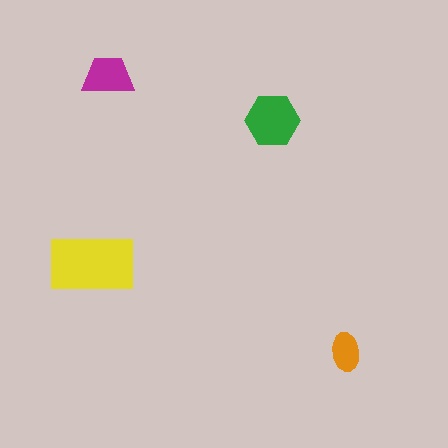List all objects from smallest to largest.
The orange ellipse, the magenta trapezoid, the green hexagon, the yellow rectangle.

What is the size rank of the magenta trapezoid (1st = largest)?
3rd.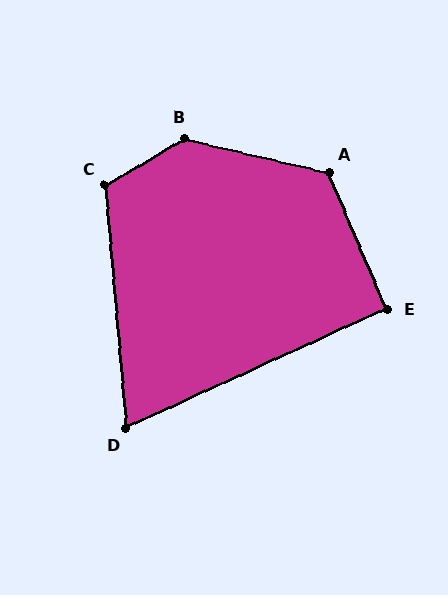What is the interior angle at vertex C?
Approximately 115 degrees (obtuse).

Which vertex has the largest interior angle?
B, at approximately 137 degrees.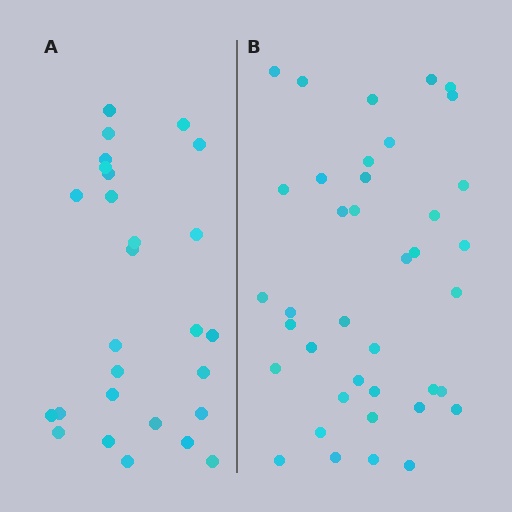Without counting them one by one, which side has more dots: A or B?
Region B (the right region) has more dots.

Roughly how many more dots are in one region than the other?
Region B has roughly 12 or so more dots than region A.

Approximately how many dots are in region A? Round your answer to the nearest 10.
About 30 dots. (The exact count is 27, which rounds to 30.)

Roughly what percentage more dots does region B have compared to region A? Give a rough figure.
About 45% more.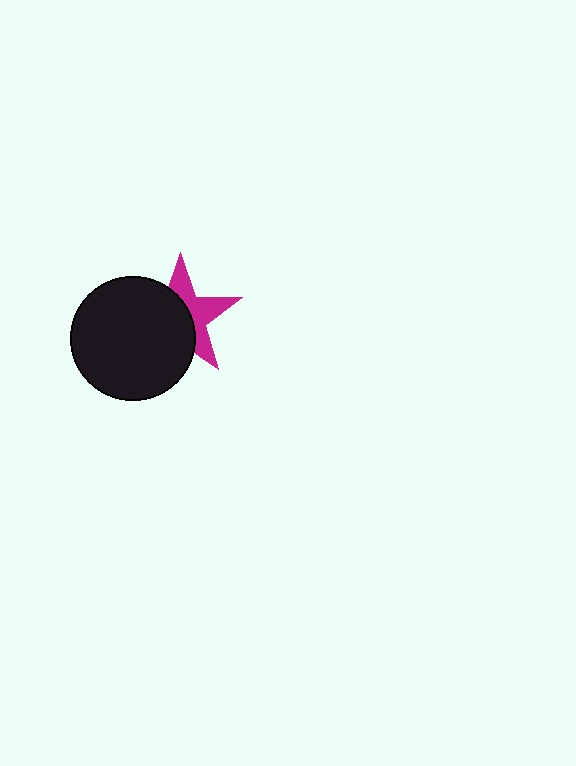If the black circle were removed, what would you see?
You would see the complete magenta star.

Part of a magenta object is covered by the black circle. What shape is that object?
It is a star.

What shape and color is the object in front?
The object in front is a black circle.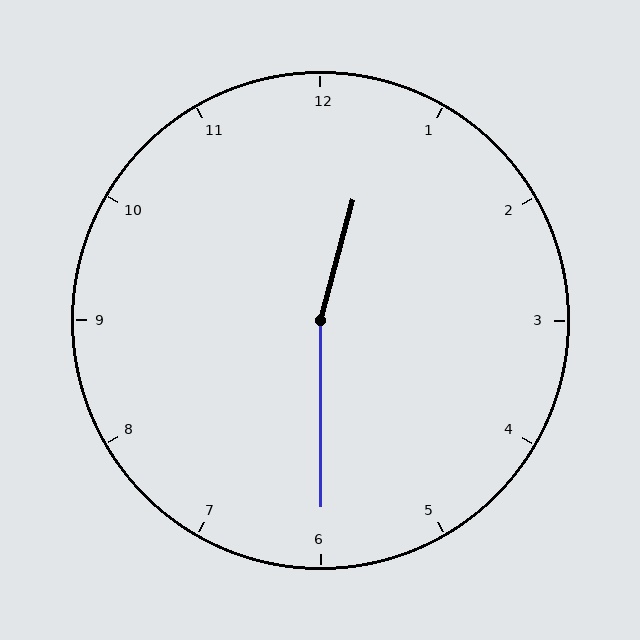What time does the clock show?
12:30.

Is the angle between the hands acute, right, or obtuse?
It is obtuse.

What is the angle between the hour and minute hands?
Approximately 165 degrees.